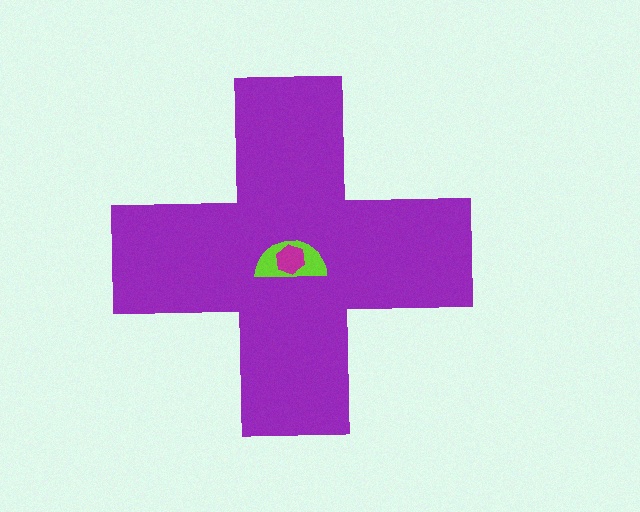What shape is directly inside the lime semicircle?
The magenta hexagon.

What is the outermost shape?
The purple cross.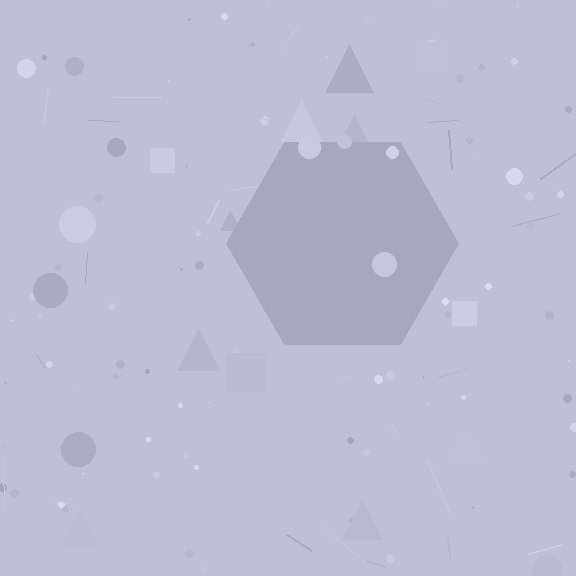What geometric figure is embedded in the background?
A hexagon is embedded in the background.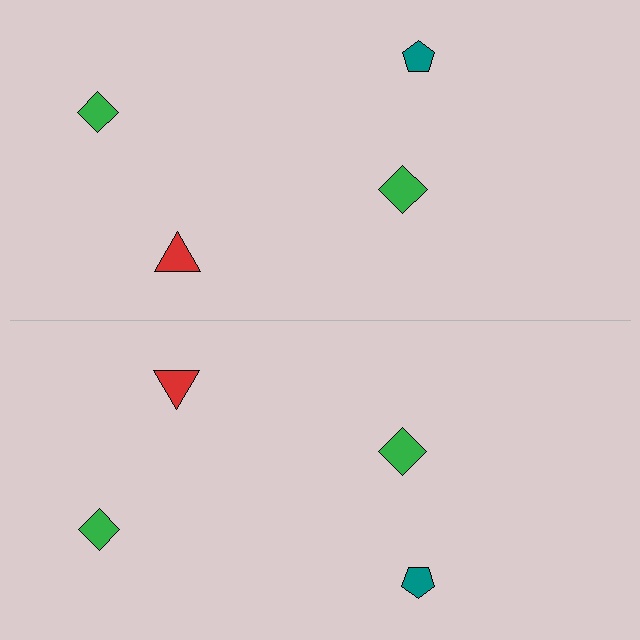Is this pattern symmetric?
Yes, this pattern has bilateral (reflection) symmetry.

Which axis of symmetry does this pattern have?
The pattern has a horizontal axis of symmetry running through the center of the image.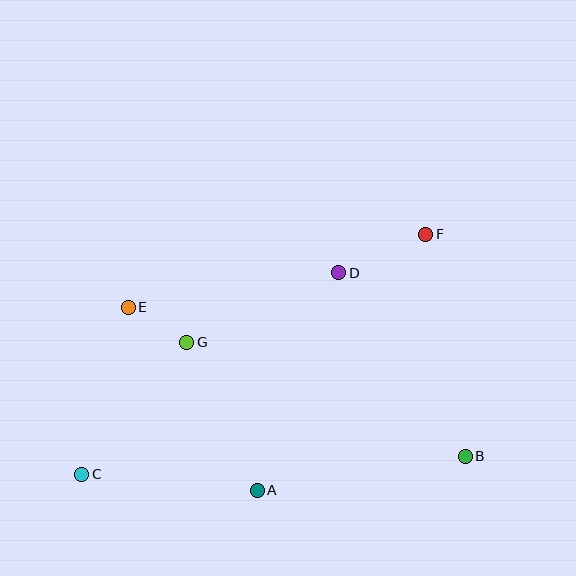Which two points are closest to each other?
Points E and G are closest to each other.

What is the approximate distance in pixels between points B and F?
The distance between B and F is approximately 225 pixels.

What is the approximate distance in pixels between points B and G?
The distance between B and G is approximately 301 pixels.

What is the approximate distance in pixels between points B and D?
The distance between B and D is approximately 223 pixels.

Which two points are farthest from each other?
Points C and F are farthest from each other.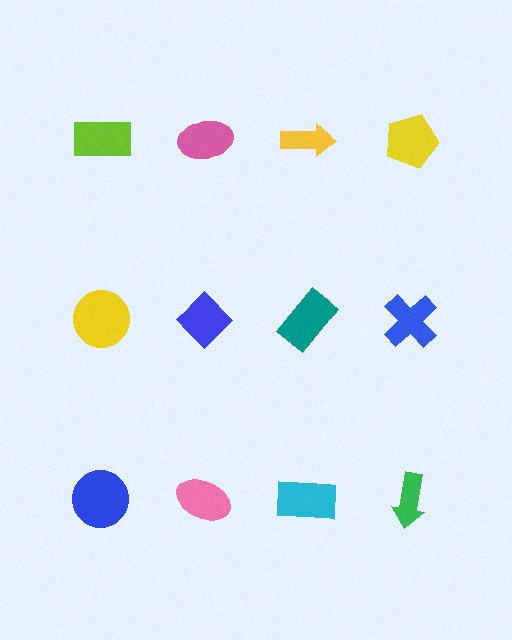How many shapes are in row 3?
4 shapes.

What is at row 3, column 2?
A pink ellipse.